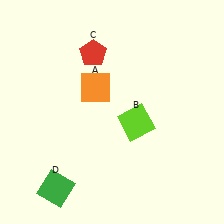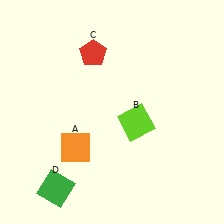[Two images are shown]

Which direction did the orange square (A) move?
The orange square (A) moved down.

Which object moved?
The orange square (A) moved down.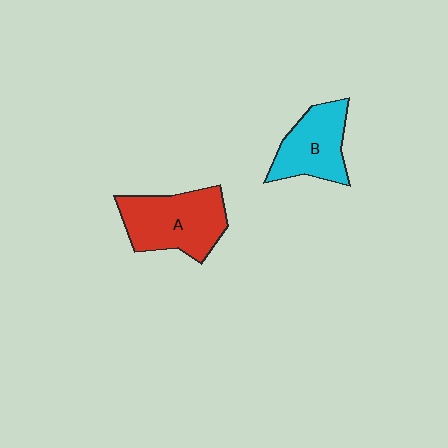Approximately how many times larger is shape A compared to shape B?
Approximately 1.3 times.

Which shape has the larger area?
Shape A (red).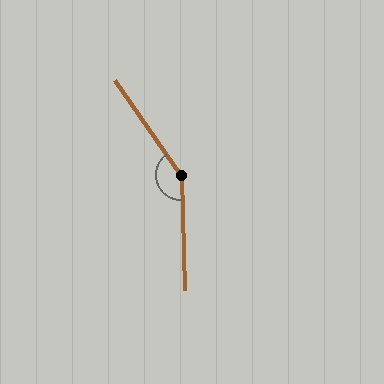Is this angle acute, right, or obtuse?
It is obtuse.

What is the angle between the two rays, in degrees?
Approximately 147 degrees.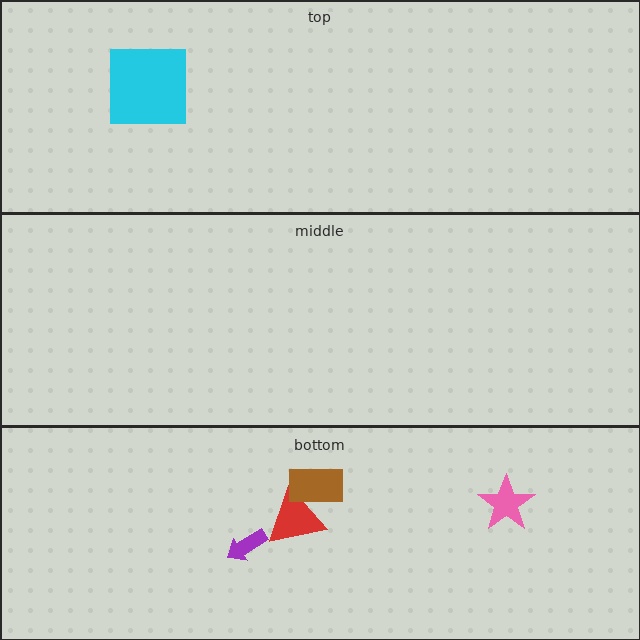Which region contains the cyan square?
The top region.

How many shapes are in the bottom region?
4.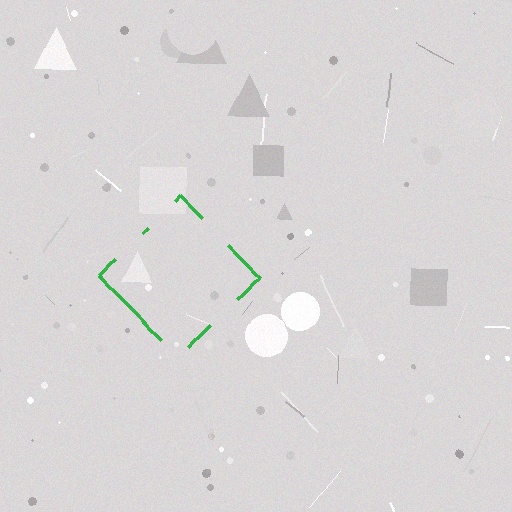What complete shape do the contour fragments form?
The contour fragments form a diamond.